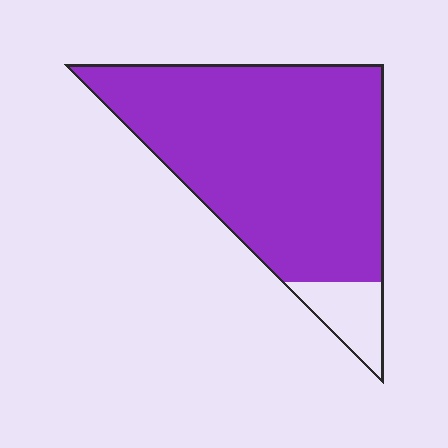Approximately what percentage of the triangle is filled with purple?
Approximately 90%.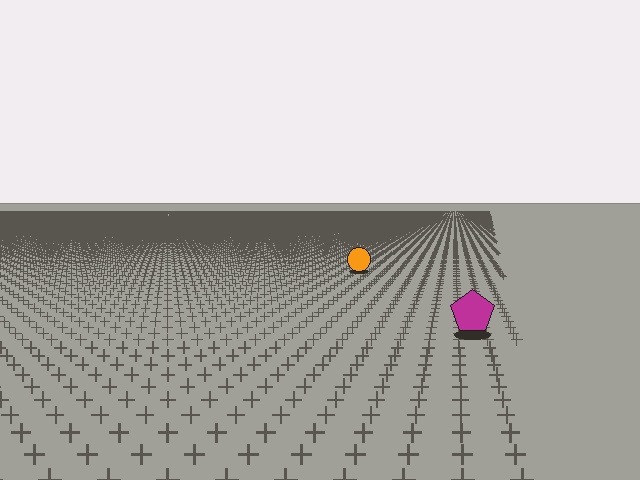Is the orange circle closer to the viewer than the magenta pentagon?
No. The magenta pentagon is closer — you can tell from the texture gradient: the ground texture is coarser near it.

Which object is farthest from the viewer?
The orange circle is farthest from the viewer. It appears smaller and the ground texture around it is denser.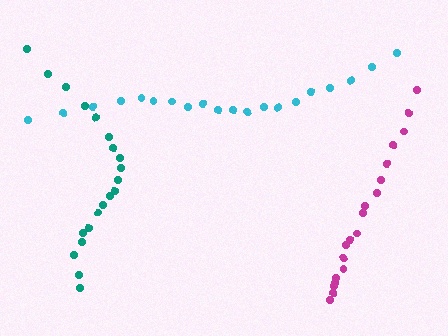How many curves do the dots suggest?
There are 3 distinct paths.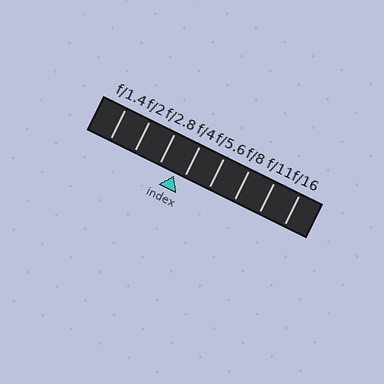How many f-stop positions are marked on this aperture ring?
There are 8 f-stop positions marked.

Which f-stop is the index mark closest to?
The index mark is closest to f/4.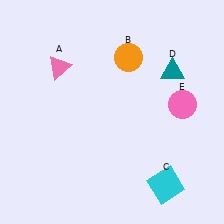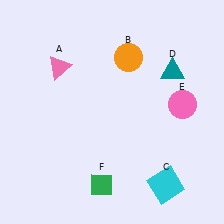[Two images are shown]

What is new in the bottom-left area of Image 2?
A green diamond (F) was added in the bottom-left area of Image 2.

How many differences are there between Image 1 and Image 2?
There is 1 difference between the two images.